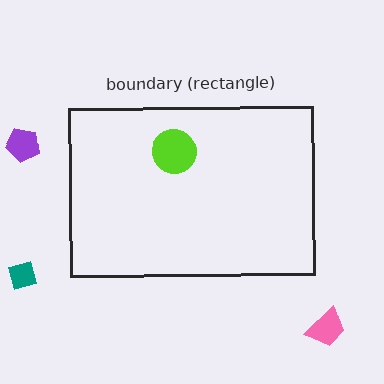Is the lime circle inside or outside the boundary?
Inside.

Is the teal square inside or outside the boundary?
Outside.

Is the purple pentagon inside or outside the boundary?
Outside.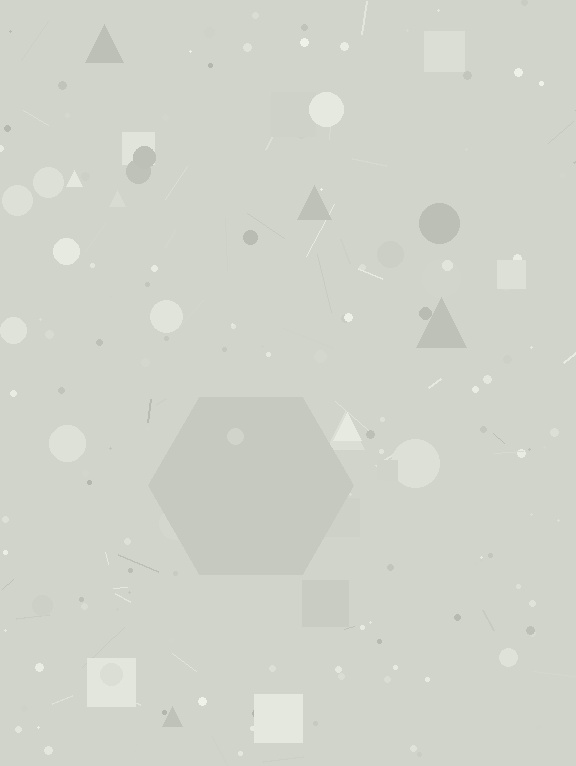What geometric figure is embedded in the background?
A hexagon is embedded in the background.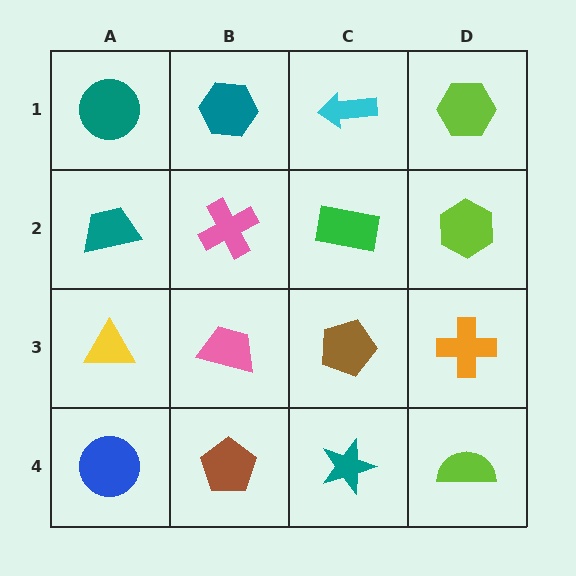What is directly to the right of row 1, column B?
A cyan arrow.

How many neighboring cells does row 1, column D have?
2.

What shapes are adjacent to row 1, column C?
A green rectangle (row 2, column C), a teal hexagon (row 1, column B), a lime hexagon (row 1, column D).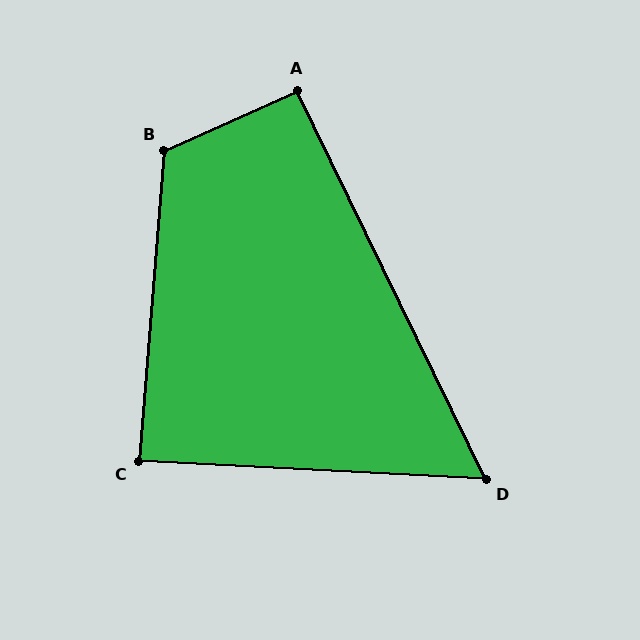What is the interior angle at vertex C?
Approximately 88 degrees (approximately right).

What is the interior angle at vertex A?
Approximately 92 degrees (approximately right).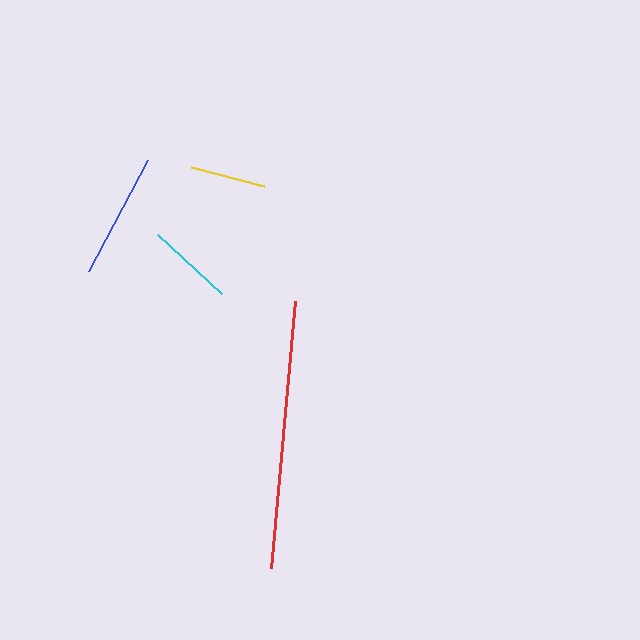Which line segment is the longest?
The red line is the longest at approximately 268 pixels.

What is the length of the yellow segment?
The yellow segment is approximately 76 pixels long.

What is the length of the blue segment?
The blue segment is approximately 126 pixels long.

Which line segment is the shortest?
The yellow line is the shortest at approximately 76 pixels.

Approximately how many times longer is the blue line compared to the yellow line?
The blue line is approximately 1.7 times the length of the yellow line.